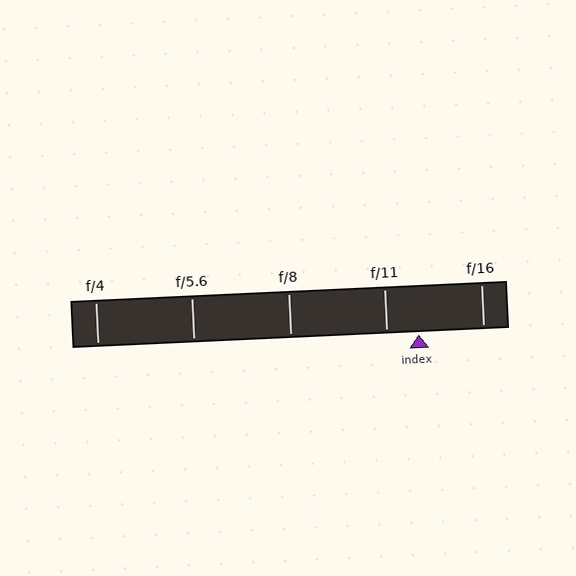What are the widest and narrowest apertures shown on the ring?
The widest aperture shown is f/4 and the narrowest is f/16.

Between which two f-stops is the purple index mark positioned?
The index mark is between f/11 and f/16.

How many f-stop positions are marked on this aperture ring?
There are 5 f-stop positions marked.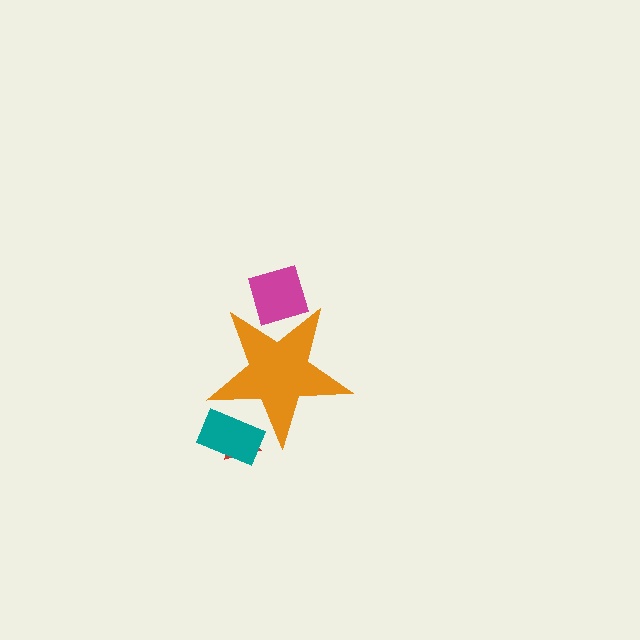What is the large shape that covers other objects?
An orange star.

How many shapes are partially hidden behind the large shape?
3 shapes are partially hidden.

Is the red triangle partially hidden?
Yes, the red triangle is partially hidden behind the orange star.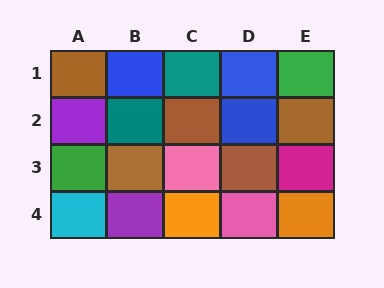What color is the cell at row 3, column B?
Brown.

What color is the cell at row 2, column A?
Purple.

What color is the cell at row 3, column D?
Brown.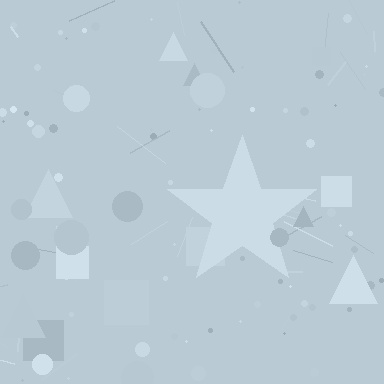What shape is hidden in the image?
A star is hidden in the image.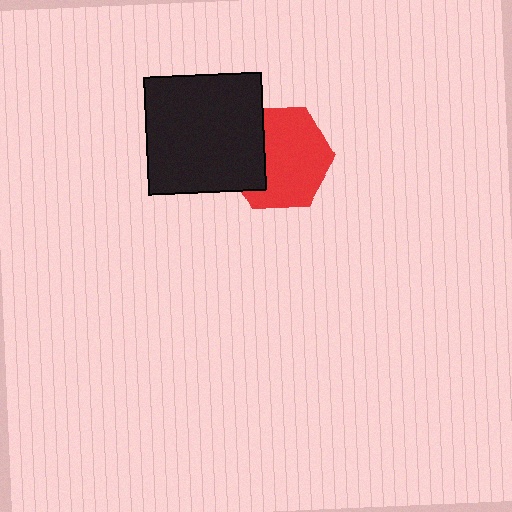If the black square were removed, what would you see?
You would see the complete red hexagon.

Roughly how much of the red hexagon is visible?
Most of it is visible (roughly 70%).